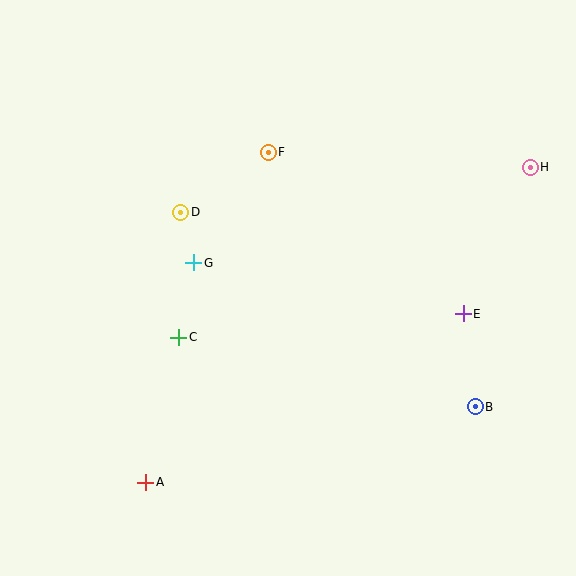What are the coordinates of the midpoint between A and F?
The midpoint between A and F is at (207, 317).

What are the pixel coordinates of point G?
Point G is at (194, 263).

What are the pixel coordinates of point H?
Point H is at (530, 167).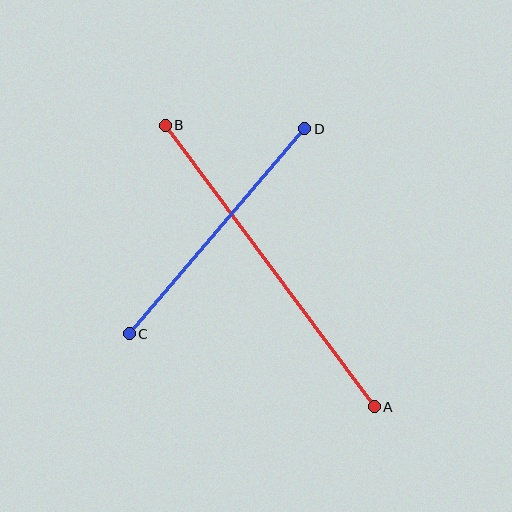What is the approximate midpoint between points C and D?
The midpoint is at approximately (217, 231) pixels.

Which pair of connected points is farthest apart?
Points A and B are farthest apart.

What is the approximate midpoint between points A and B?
The midpoint is at approximately (270, 266) pixels.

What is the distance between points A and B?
The distance is approximately 351 pixels.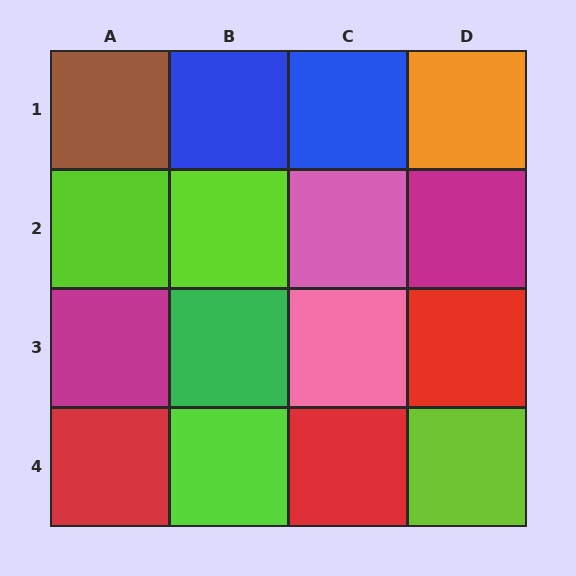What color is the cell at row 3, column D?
Red.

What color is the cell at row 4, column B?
Lime.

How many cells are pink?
2 cells are pink.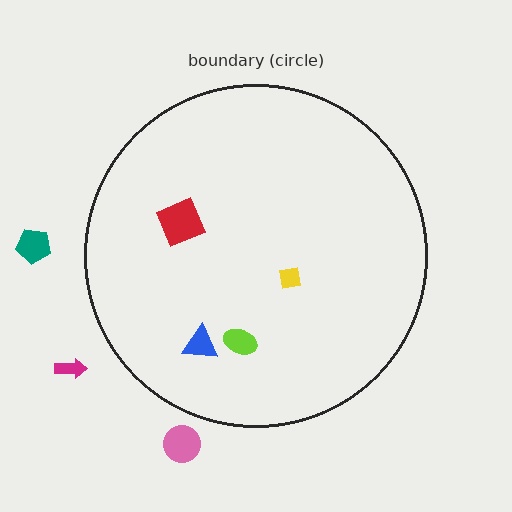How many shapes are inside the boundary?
4 inside, 3 outside.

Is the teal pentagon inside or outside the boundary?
Outside.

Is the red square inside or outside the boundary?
Inside.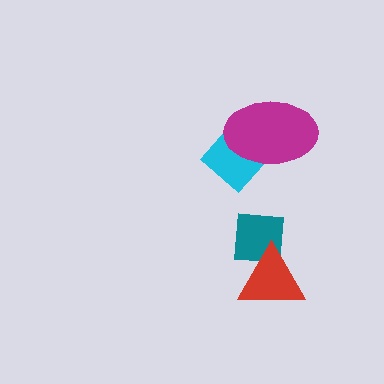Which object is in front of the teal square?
The red triangle is in front of the teal square.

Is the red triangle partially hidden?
No, no other shape covers it.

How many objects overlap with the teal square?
1 object overlaps with the teal square.